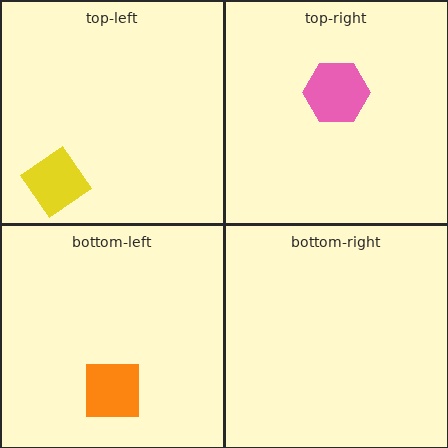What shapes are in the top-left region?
The yellow diamond.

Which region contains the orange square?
The bottom-left region.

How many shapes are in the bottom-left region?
1.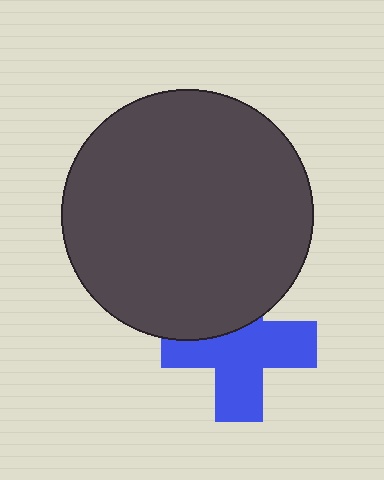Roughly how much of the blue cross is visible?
Most of it is visible (roughly 67%).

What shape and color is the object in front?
The object in front is a dark gray circle.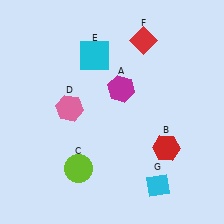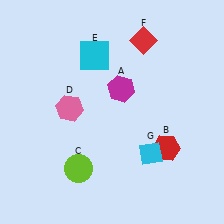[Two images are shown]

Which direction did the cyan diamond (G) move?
The cyan diamond (G) moved up.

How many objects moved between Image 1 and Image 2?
1 object moved between the two images.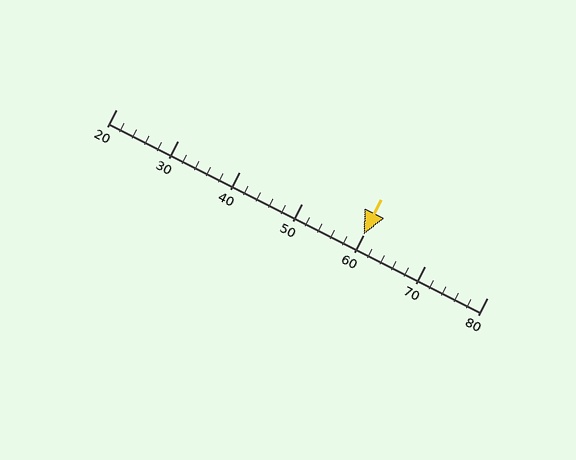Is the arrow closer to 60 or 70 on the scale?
The arrow is closer to 60.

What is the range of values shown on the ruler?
The ruler shows values from 20 to 80.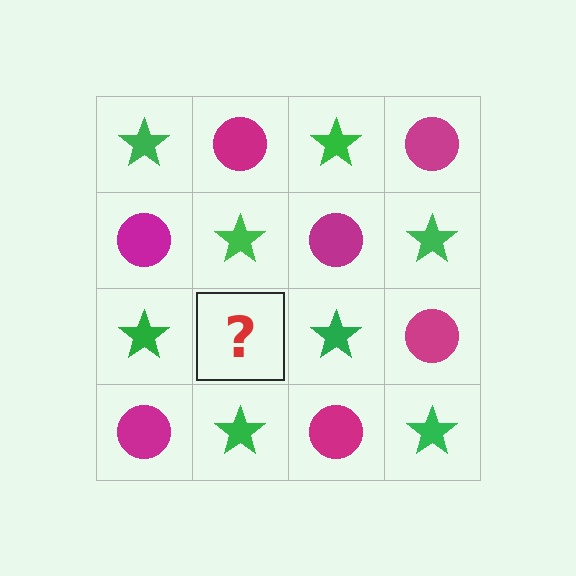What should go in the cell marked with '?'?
The missing cell should contain a magenta circle.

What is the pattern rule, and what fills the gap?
The rule is that it alternates green star and magenta circle in a checkerboard pattern. The gap should be filled with a magenta circle.